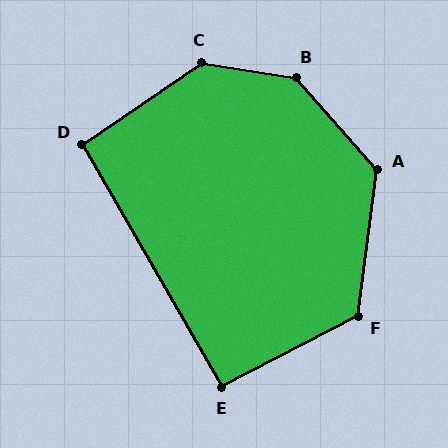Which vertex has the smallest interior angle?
E, at approximately 93 degrees.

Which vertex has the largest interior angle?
B, at approximately 141 degrees.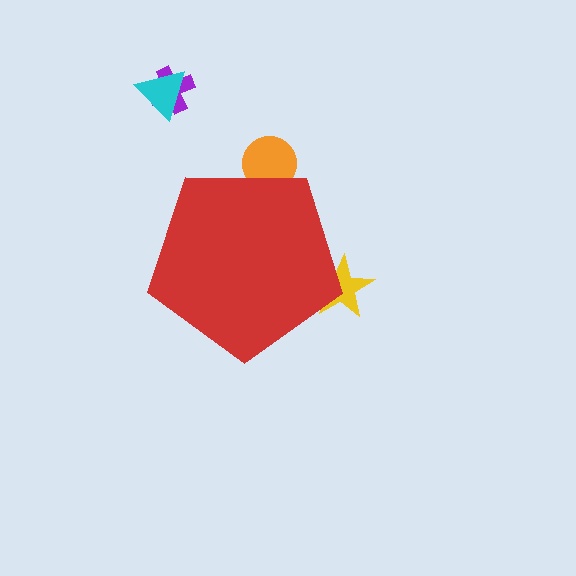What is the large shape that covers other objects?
A red pentagon.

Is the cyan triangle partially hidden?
No, the cyan triangle is fully visible.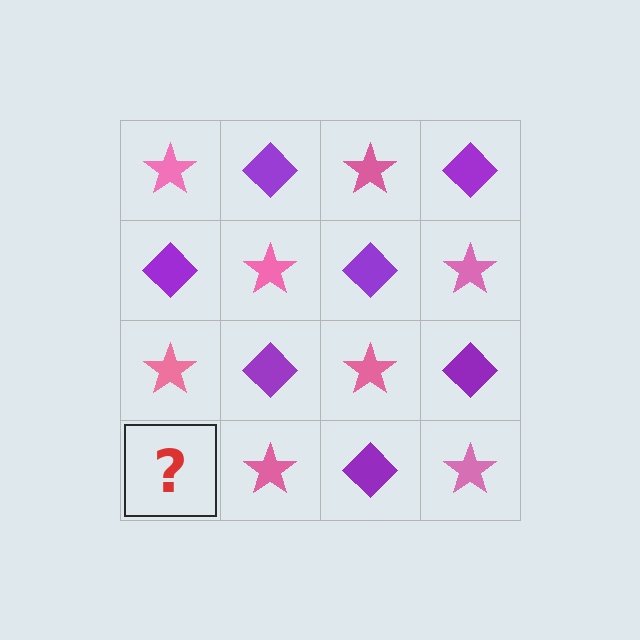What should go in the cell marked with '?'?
The missing cell should contain a purple diamond.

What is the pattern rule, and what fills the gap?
The rule is that it alternates pink star and purple diamond in a checkerboard pattern. The gap should be filled with a purple diamond.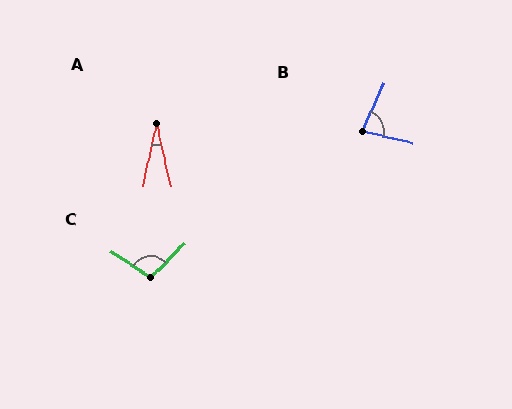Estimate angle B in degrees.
Approximately 79 degrees.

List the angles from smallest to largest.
A (26°), B (79°), C (100°).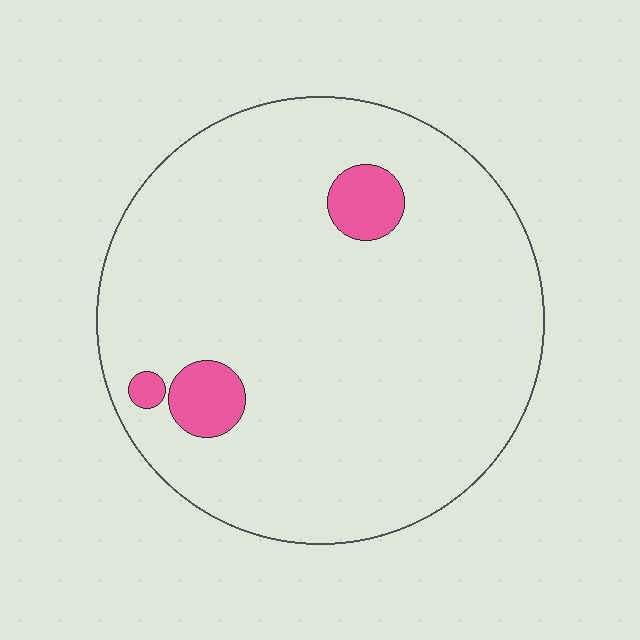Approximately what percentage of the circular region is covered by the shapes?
Approximately 5%.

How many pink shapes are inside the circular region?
3.